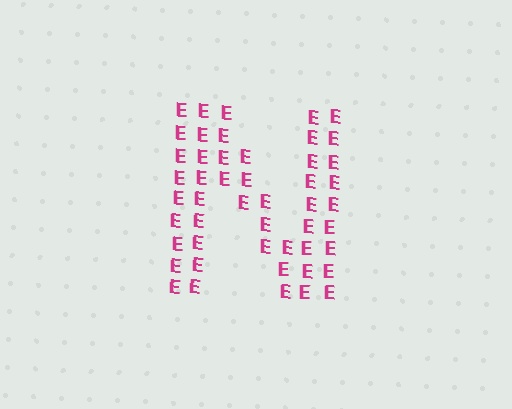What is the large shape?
The large shape is the letter N.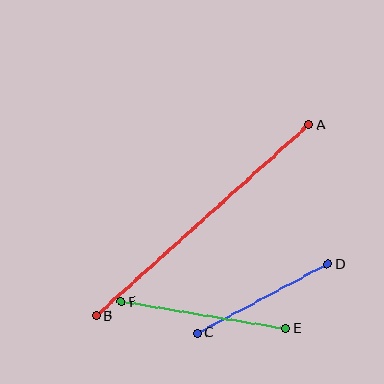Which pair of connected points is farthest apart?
Points A and B are farthest apart.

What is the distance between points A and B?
The distance is approximately 286 pixels.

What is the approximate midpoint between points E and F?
The midpoint is at approximately (203, 315) pixels.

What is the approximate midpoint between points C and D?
The midpoint is at approximately (263, 299) pixels.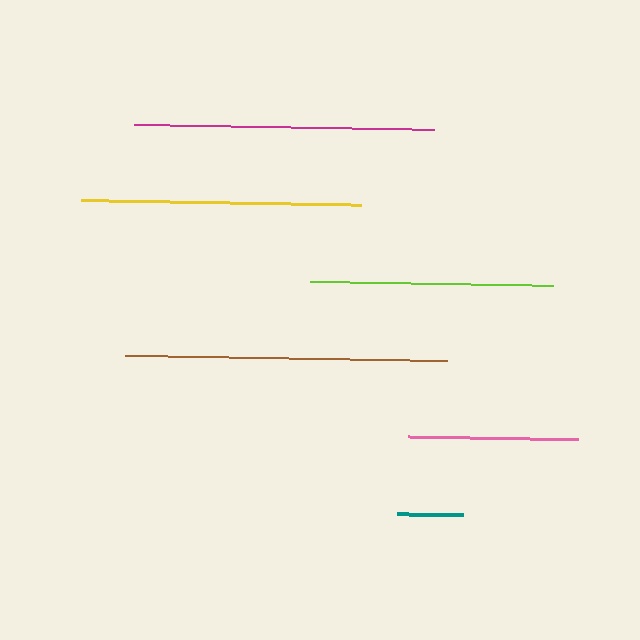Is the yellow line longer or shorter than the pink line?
The yellow line is longer than the pink line.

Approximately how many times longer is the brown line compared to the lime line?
The brown line is approximately 1.3 times the length of the lime line.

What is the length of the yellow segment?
The yellow segment is approximately 280 pixels long.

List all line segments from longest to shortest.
From longest to shortest: brown, magenta, yellow, lime, pink, teal.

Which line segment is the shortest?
The teal line is the shortest at approximately 65 pixels.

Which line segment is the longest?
The brown line is the longest at approximately 322 pixels.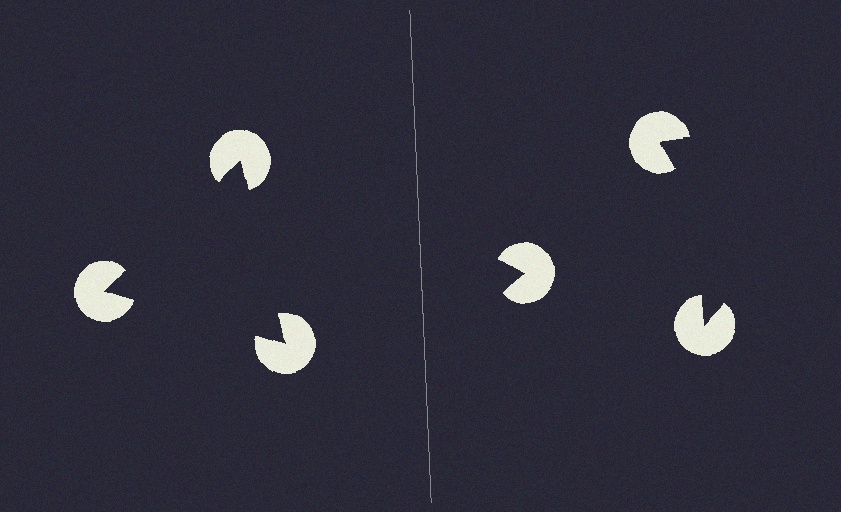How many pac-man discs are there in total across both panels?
6 — 3 on each side.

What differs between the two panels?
The pac-man discs are positioned identically on both sides; only the wedge orientations differ. On the left they align to a triangle; on the right they are misaligned.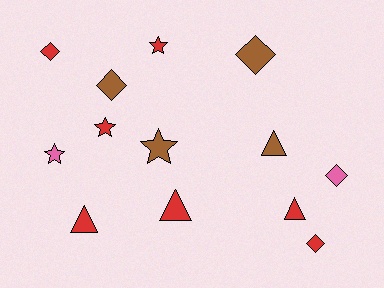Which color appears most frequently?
Red, with 7 objects.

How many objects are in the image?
There are 13 objects.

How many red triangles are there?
There are 3 red triangles.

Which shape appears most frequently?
Diamond, with 5 objects.